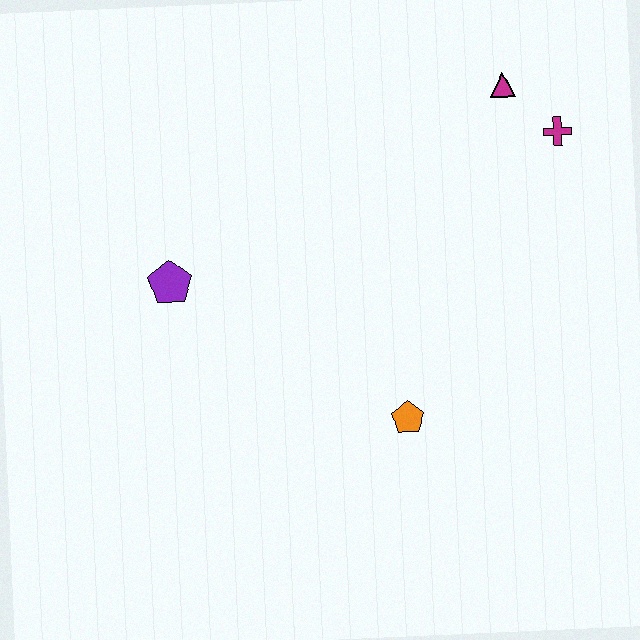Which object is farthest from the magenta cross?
The purple pentagon is farthest from the magenta cross.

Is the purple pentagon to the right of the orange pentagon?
No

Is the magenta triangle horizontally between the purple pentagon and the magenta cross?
Yes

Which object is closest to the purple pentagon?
The orange pentagon is closest to the purple pentagon.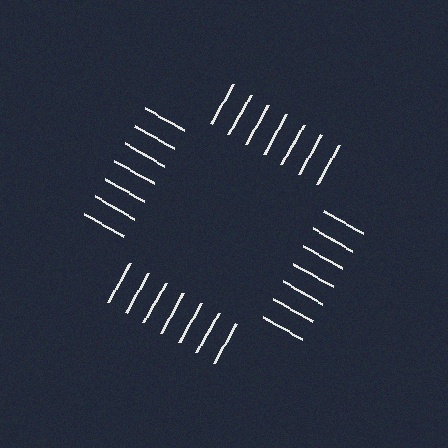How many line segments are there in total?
28 — 7 along each of the 4 edges.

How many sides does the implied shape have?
4 sides — the line-ends trace a square.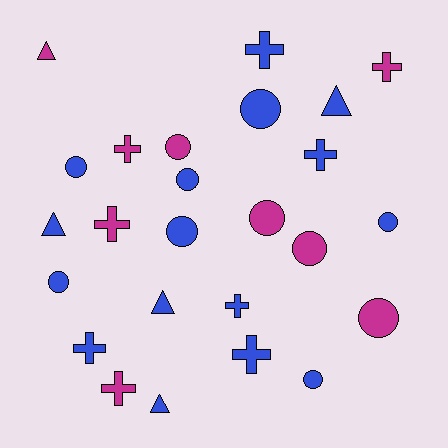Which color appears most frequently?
Blue, with 16 objects.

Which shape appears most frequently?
Circle, with 11 objects.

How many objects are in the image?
There are 25 objects.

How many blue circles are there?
There are 7 blue circles.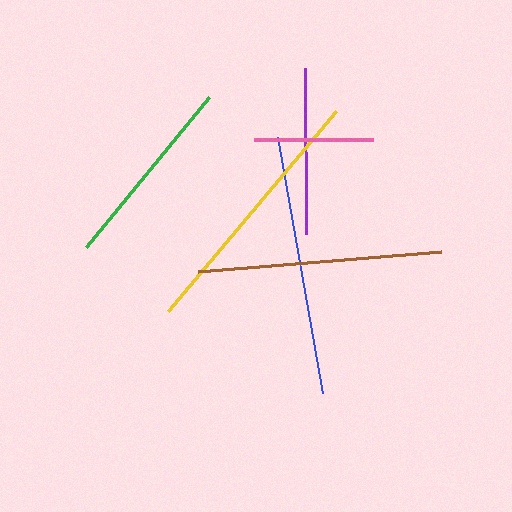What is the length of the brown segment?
The brown segment is approximately 244 pixels long.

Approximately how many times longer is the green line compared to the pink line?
The green line is approximately 1.6 times the length of the pink line.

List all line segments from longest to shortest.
From longest to shortest: yellow, blue, brown, green, purple, pink.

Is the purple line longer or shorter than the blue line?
The blue line is longer than the purple line.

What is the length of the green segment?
The green segment is approximately 194 pixels long.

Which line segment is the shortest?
The pink line is the shortest at approximately 119 pixels.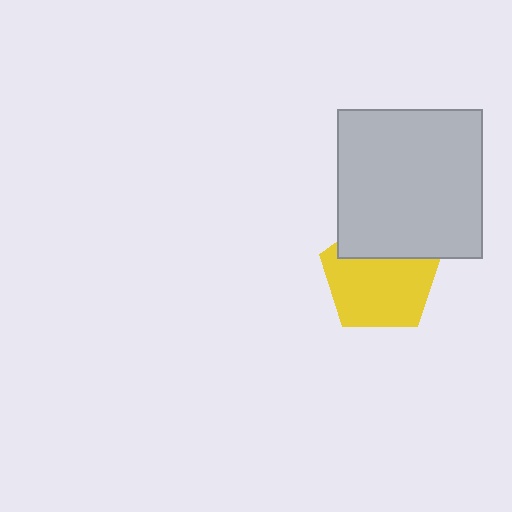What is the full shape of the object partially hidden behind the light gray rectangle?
The partially hidden object is a yellow pentagon.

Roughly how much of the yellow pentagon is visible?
Most of it is visible (roughly 69%).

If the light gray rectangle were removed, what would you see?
You would see the complete yellow pentagon.